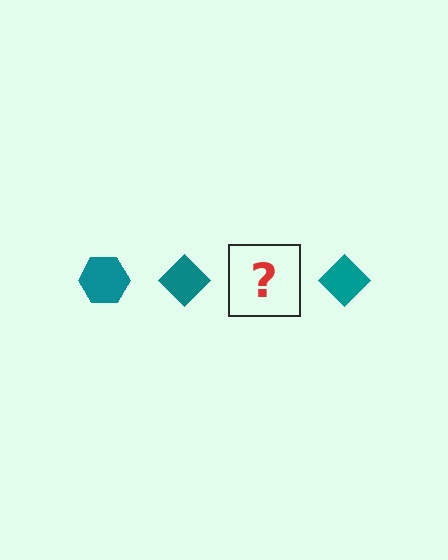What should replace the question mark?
The question mark should be replaced with a teal hexagon.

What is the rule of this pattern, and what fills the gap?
The rule is that the pattern cycles through hexagon, diamond shapes in teal. The gap should be filled with a teal hexagon.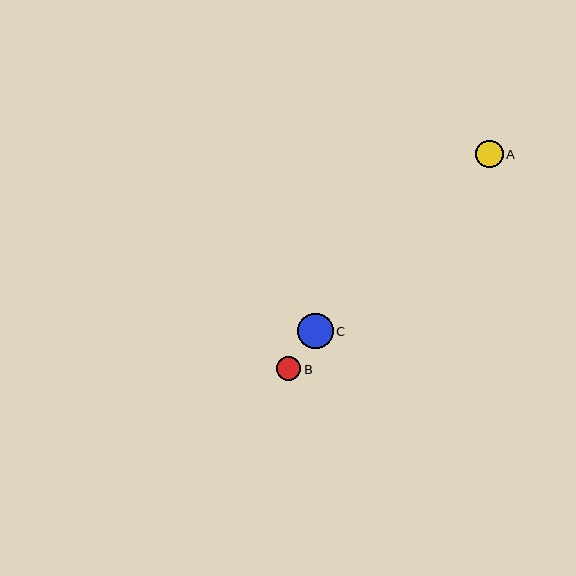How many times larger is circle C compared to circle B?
Circle C is approximately 1.5 times the size of circle B.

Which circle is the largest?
Circle C is the largest with a size of approximately 35 pixels.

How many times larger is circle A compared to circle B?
Circle A is approximately 1.1 times the size of circle B.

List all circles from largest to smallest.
From largest to smallest: C, A, B.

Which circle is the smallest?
Circle B is the smallest with a size of approximately 24 pixels.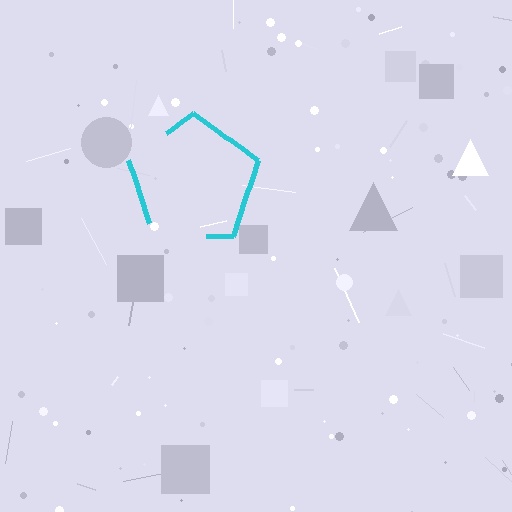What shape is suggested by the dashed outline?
The dashed outline suggests a pentagon.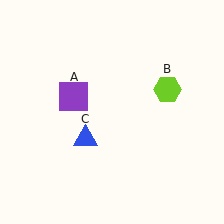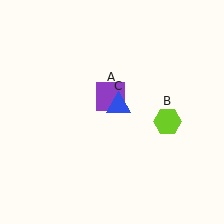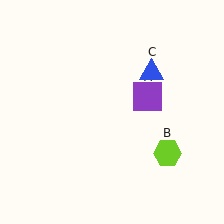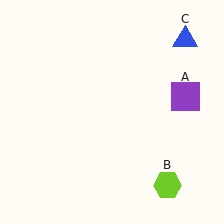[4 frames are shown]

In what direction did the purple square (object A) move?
The purple square (object A) moved right.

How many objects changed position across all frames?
3 objects changed position: purple square (object A), lime hexagon (object B), blue triangle (object C).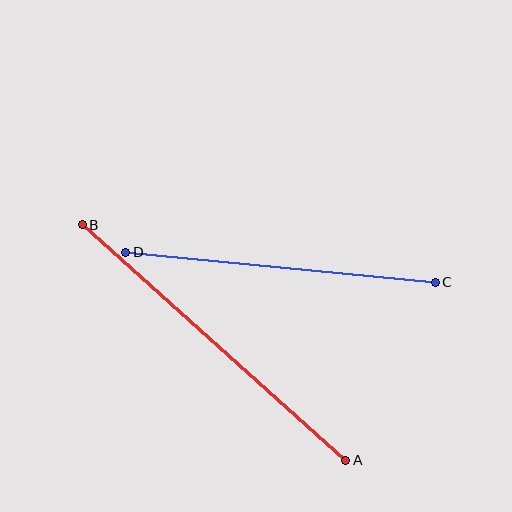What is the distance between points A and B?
The distance is approximately 353 pixels.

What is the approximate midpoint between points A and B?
The midpoint is at approximately (214, 343) pixels.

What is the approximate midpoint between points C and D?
The midpoint is at approximately (280, 267) pixels.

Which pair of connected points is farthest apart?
Points A and B are farthest apart.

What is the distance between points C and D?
The distance is approximately 311 pixels.